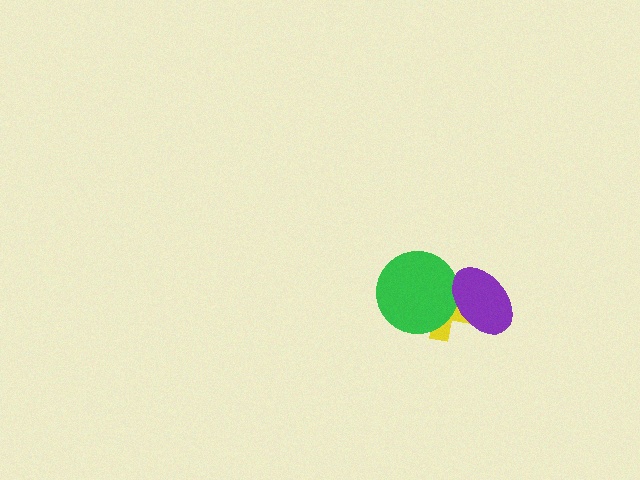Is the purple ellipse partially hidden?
No, no other shape covers it.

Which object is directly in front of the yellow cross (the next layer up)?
The green circle is directly in front of the yellow cross.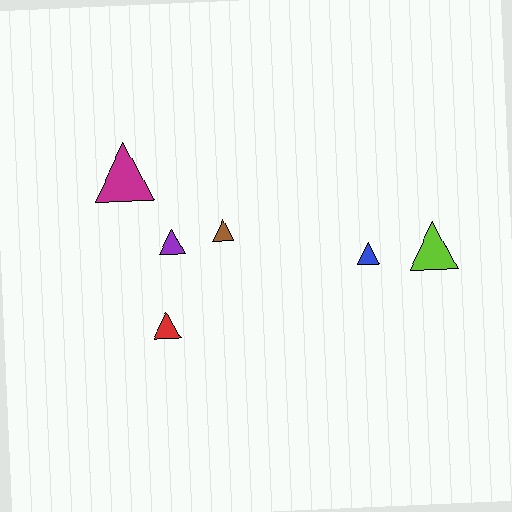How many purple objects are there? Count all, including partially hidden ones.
There is 1 purple object.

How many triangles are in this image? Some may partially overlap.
There are 6 triangles.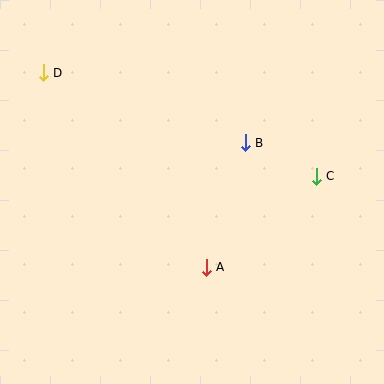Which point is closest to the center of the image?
Point B at (245, 143) is closest to the center.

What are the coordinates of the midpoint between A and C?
The midpoint between A and C is at (261, 222).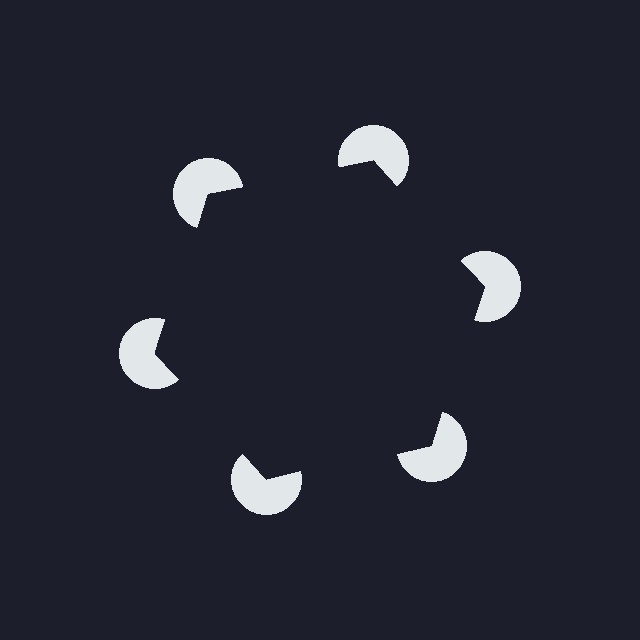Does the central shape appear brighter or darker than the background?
It typically appears slightly darker than the background, even though no actual brightness change is drawn.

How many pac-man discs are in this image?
There are 6 — one at each vertex of the illusory hexagon.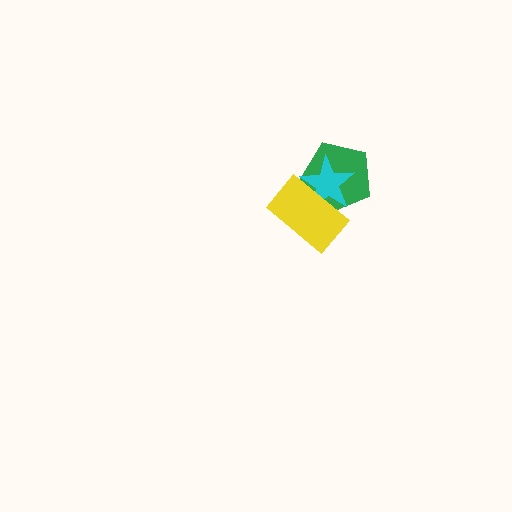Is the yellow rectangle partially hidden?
No, no other shape covers it.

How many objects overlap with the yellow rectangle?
2 objects overlap with the yellow rectangle.